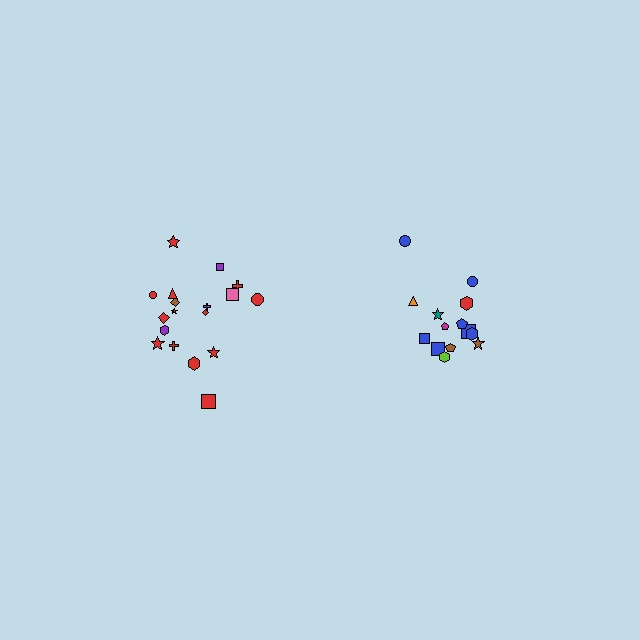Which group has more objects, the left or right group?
The left group.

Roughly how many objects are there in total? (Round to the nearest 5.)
Roughly 35 objects in total.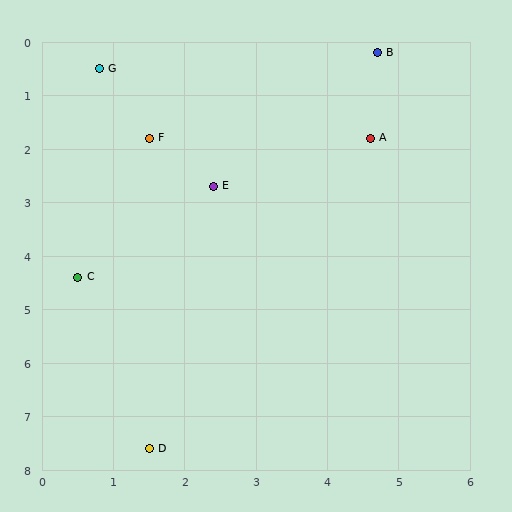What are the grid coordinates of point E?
Point E is at approximately (2.4, 2.7).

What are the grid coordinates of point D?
Point D is at approximately (1.5, 7.6).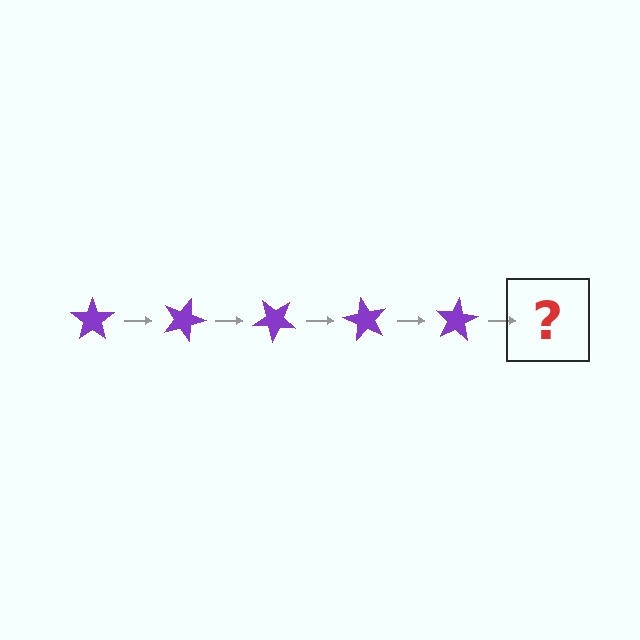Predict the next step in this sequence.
The next step is a purple star rotated 100 degrees.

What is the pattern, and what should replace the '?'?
The pattern is that the star rotates 20 degrees each step. The '?' should be a purple star rotated 100 degrees.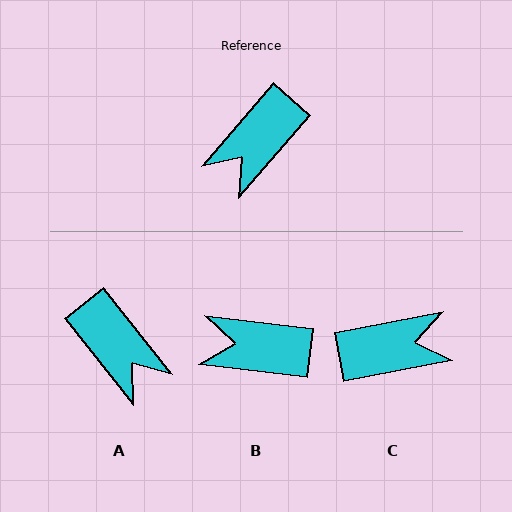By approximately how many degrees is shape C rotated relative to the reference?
Approximately 142 degrees counter-clockwise.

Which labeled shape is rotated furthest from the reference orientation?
C, about 142 degrees away.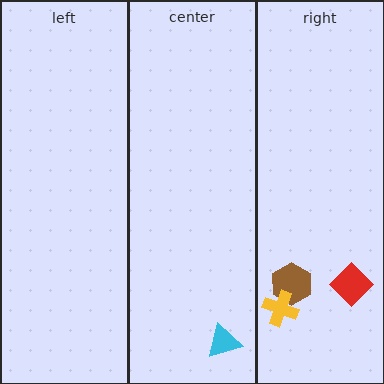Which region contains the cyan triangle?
The center region.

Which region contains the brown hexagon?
The right region.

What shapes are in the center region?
The cyan triangle.